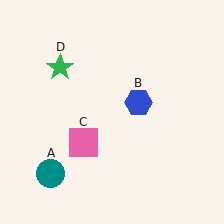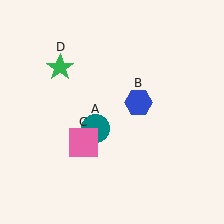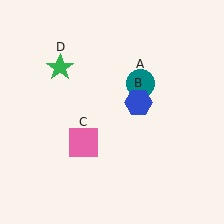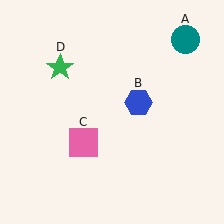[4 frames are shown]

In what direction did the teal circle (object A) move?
The teal circle (object A) moved up and to the right.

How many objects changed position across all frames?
1 object changed position: teal circle (object A).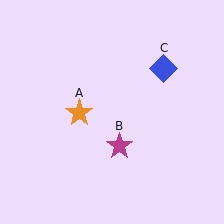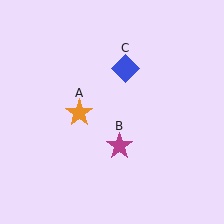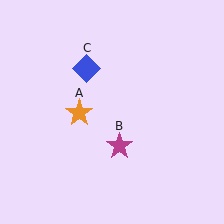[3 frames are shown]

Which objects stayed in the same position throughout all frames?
Orange star (object A) and magenta star (object B) remained stationary.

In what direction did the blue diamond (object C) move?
The blue diamond (object C) moved left.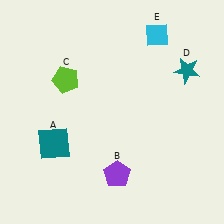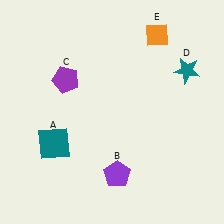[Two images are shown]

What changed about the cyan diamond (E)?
In Image 1, E is cyan. In Image 2, it changed to orange.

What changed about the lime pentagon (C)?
In Image 1, C is lime. In Image 2, it changed to purple.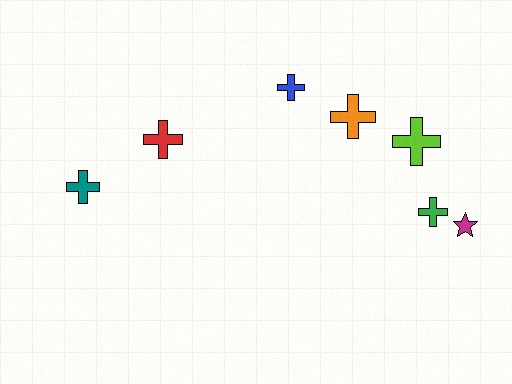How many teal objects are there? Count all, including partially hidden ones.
There is 1 teal object.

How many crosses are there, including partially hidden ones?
There are 6 crosses.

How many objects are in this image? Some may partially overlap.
There are 7 objects.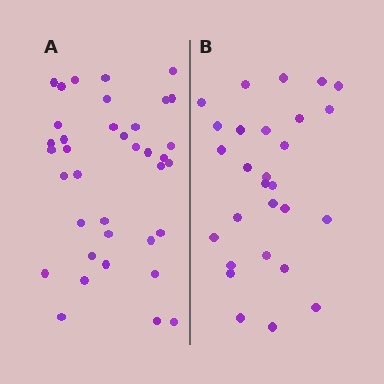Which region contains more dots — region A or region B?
Region A (the left region) has more dots.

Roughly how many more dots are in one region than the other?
Region A has roughly 8 or so more dots than region B.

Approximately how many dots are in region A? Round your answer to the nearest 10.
About 40 dots. (The exact count is 37, which rounds to 40.)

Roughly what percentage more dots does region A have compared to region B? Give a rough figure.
About 30% more.